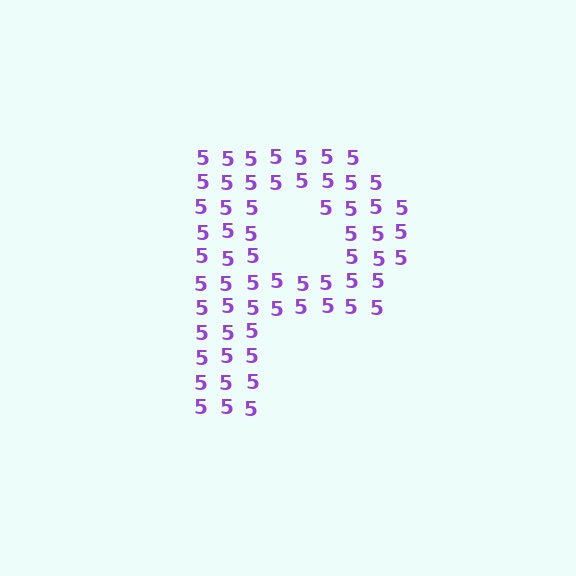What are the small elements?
The small elements are digit 5's.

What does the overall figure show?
The overall figure shows the letter P.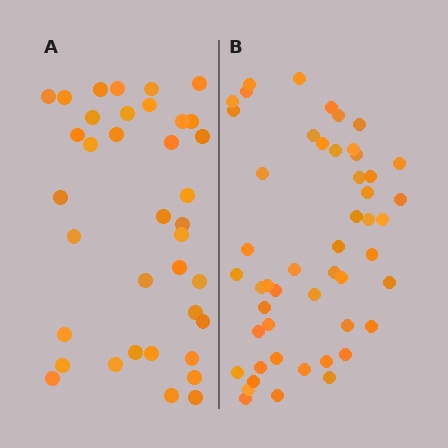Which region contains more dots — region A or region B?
Region B (the right region) has more dots.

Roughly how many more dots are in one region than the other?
Region B has approximately 15 more dots than region A.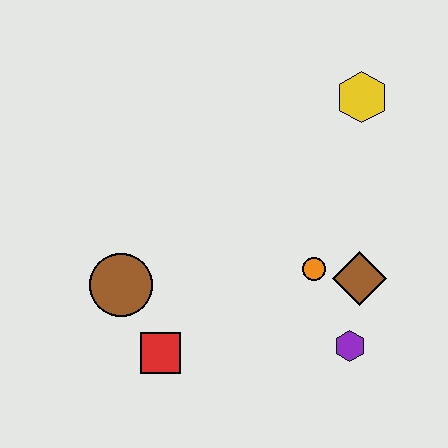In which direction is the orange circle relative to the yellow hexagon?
The orange circle is below the yellow hexagon.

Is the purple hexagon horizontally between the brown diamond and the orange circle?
Yes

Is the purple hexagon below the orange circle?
Yes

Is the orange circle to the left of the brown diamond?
Yes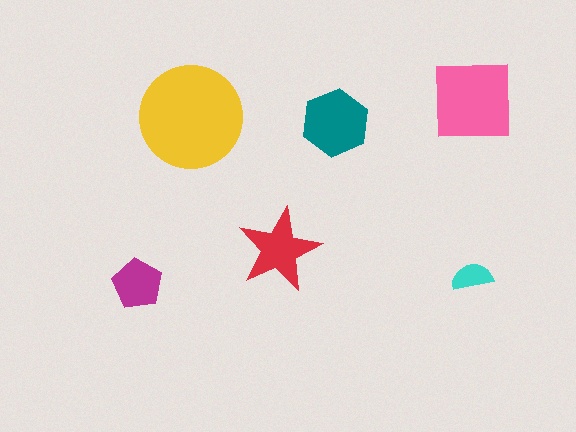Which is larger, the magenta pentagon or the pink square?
The pink square.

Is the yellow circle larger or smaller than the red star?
Larger.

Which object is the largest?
The yellow circle.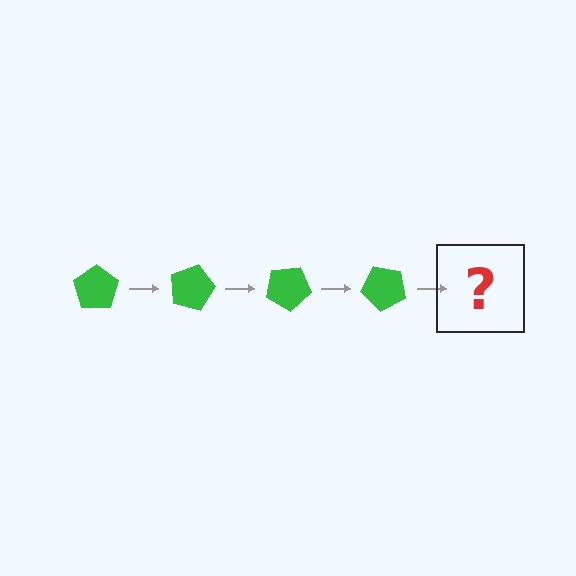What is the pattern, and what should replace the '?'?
The pattern is that the pentagon rotates 15 degrees each step. The '?' should be a green pentagon rotated 60 degrees.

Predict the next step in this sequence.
The next step is a green pentagon rotated 60 degrees.